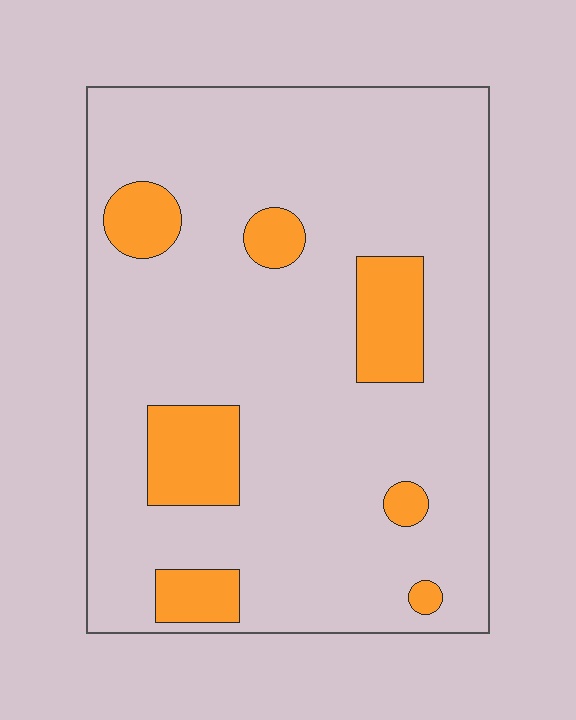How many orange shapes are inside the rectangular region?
7.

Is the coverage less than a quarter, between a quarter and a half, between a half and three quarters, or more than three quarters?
Less than a quarter.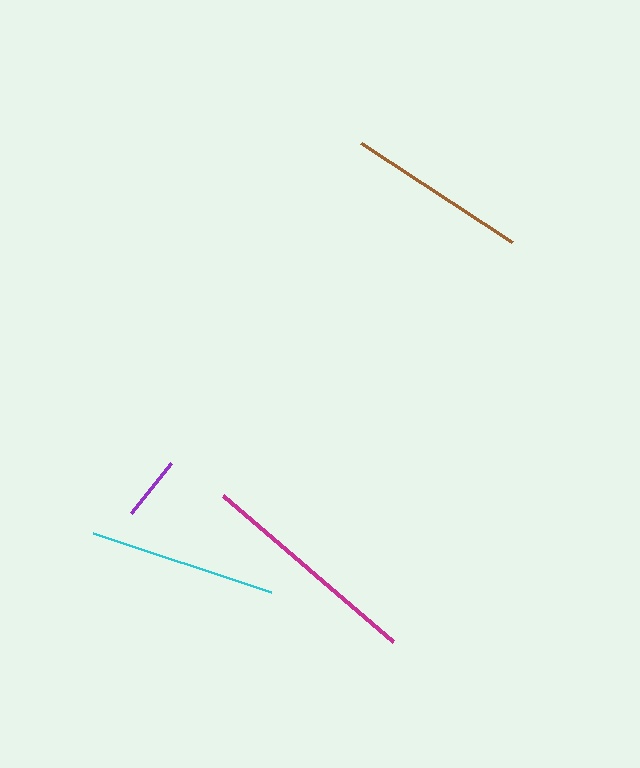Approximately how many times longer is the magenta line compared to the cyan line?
The magenta line is approximately 1.2 times the length of the cyan line.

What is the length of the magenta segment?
The magenta segment is approximately 224 pixels long.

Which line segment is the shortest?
The purple line is the shortest at approximately 63 pixels.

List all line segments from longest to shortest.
From longest to shortest: magenta, cyan, brown, purple.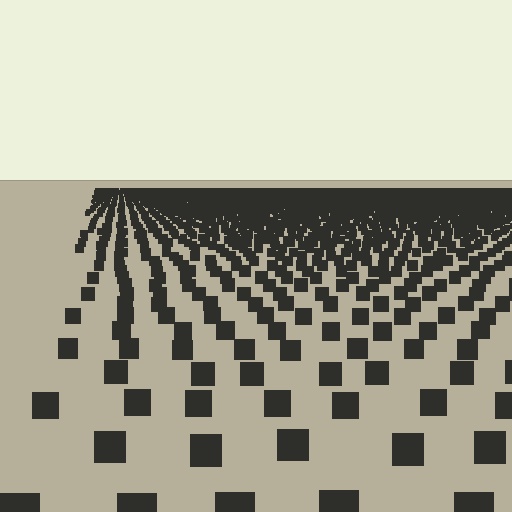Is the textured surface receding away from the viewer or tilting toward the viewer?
The surface is receding away from the viewer. Texture elements get smaller and denser toward the top.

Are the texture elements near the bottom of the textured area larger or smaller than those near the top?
Larger. Near the bottom, elements are closer to the viewer and appear at a bigger on-screen size.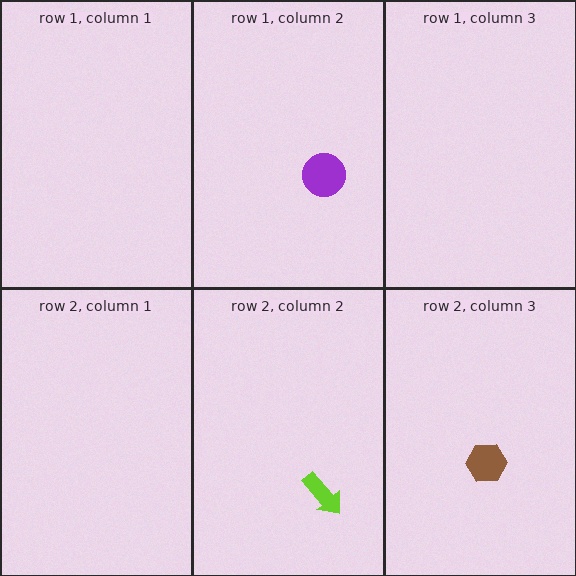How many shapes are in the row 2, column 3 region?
1.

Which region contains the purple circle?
The row 1, column 2 region.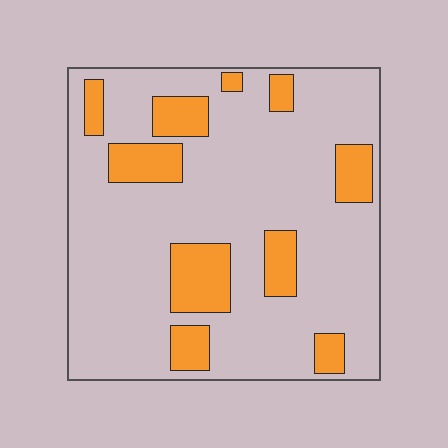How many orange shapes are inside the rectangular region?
10.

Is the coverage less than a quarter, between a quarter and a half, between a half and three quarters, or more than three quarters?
Less than a quarter.